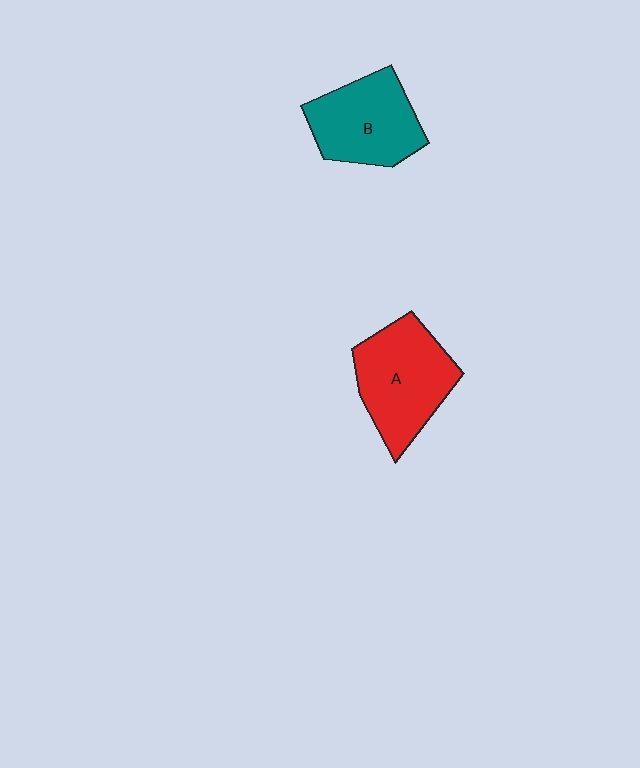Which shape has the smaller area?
Shape B (teal).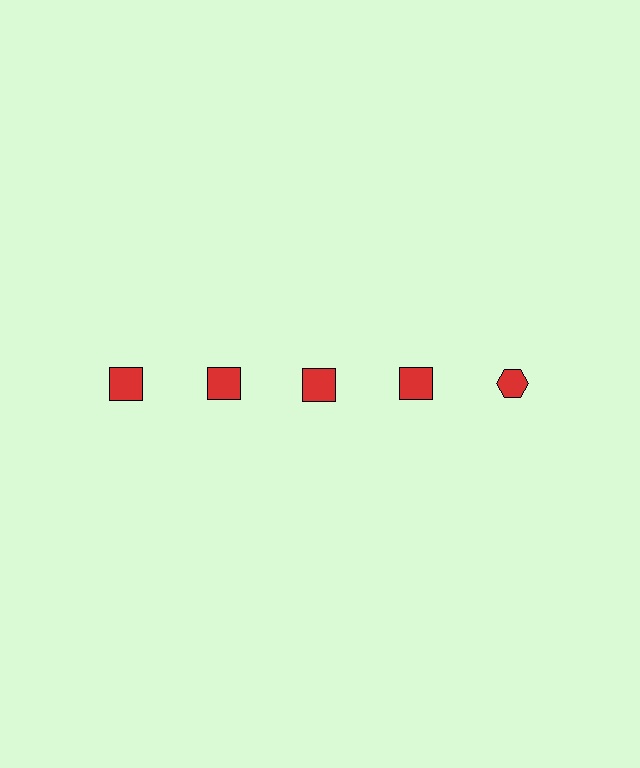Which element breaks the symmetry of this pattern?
The red hexagon in the top row, rightmost column breaks the symmetry. All other shapes are red squares.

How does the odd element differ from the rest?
It has a different shape: hexagon instead of square.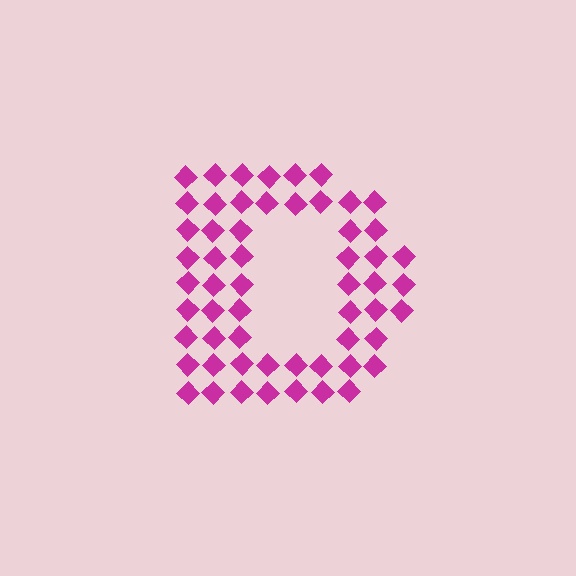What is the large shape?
The large shape is the letter D.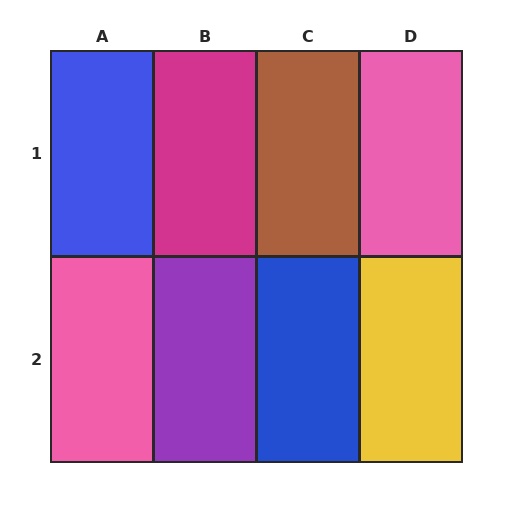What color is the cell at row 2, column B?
Purple.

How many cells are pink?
2 cells are pink.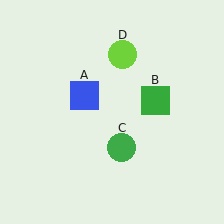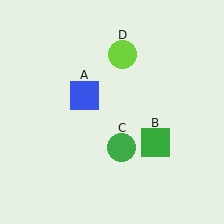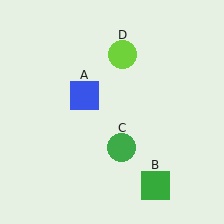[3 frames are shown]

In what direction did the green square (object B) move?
The green square (object B) moved down.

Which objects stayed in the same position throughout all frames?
Blue square (object A) and green circle (object C) and lime circle (object D) remained stationary.